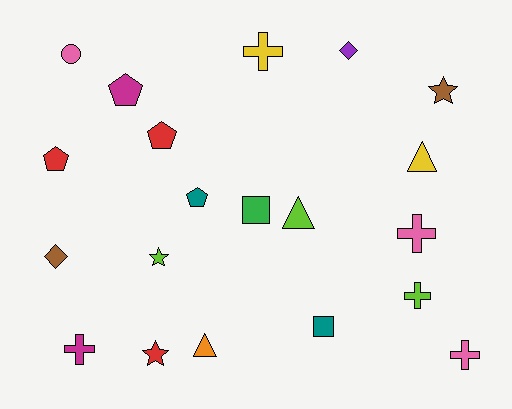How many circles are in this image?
There is 1 circle.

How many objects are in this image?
There are 20 objects.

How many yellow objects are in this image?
There are 2 yellow objects.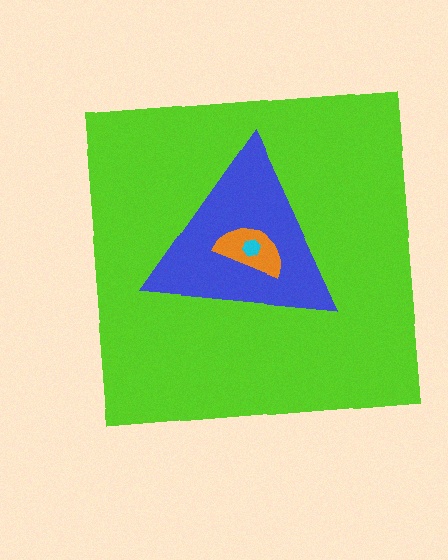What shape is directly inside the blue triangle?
The orange semicircle.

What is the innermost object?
The cyan hexagon.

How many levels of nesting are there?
4.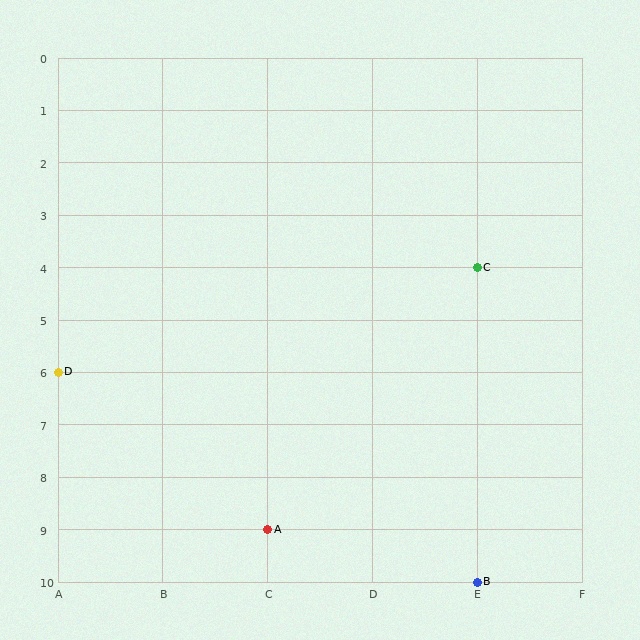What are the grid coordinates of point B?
Point B is at grid coordinates (E, 10).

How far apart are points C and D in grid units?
Points C and D are 4 columns and 2 rows apart (about 4.5 grid units diagonally).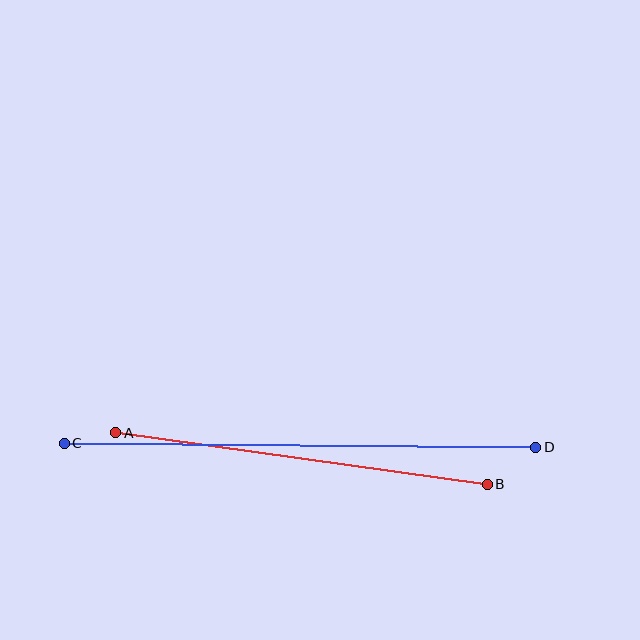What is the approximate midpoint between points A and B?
The midpoint is at approximately (301, 458) pixels.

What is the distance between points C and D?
The distance is approximately 471 pixels.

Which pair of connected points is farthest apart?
Points C and D are farthest apart.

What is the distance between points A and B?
The distance is approximately 375 pixels.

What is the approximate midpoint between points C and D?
The midpoint is at approximately (300, 445) pixels.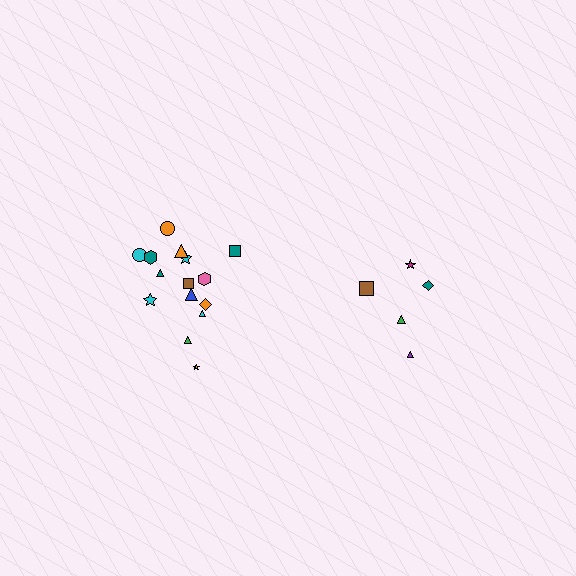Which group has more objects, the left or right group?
The left group.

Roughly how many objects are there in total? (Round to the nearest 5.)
Roughly 20 objects in total.